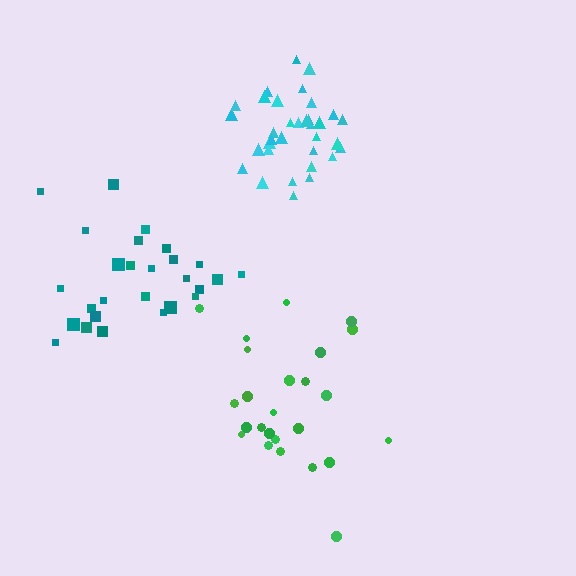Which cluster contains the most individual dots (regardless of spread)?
Cyan (34).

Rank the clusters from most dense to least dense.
cyan, green, teal.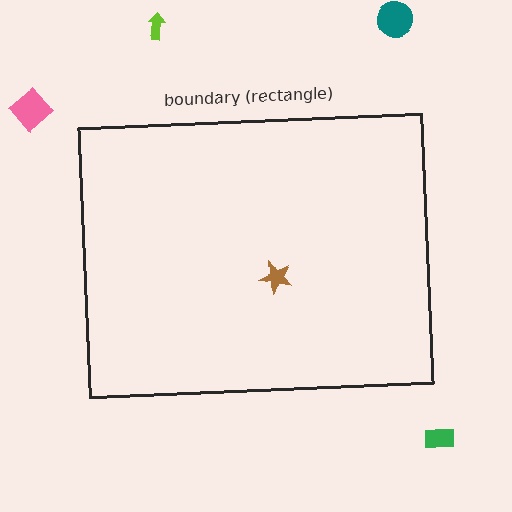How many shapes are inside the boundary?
1 inside, 4 outside.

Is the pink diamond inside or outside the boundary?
Outside.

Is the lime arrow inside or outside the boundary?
Outside.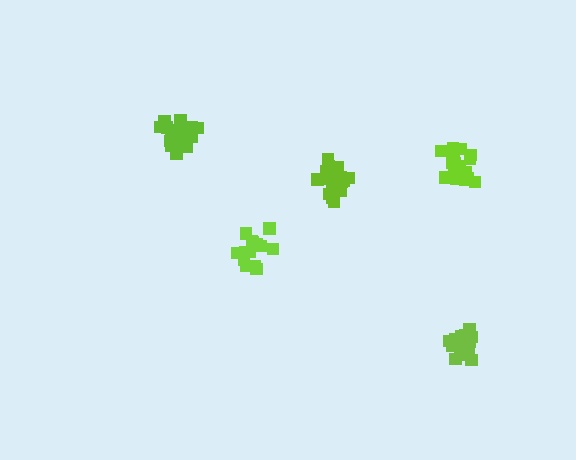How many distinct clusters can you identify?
There are 5 distinct clusters.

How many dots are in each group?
Group 1: 15 dots, Group 2: 19 dots, Group 3: 19 dots, Group 4: 17 dots, Group 5: 17 dots (87 total).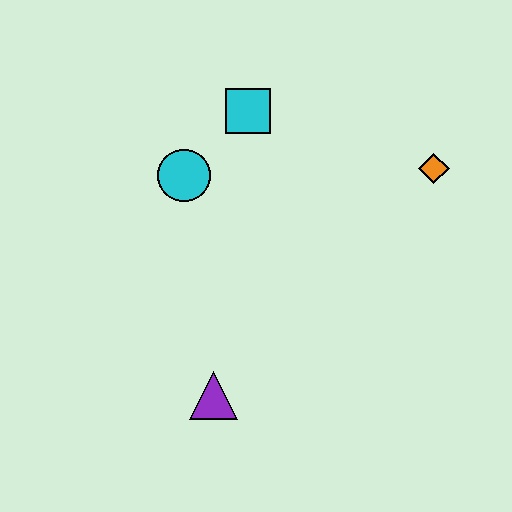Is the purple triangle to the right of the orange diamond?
No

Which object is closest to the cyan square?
The cyan circle is closest to the cyan square.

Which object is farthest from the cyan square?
The purple triangle is farthest from the cyan square.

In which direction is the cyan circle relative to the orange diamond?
The cyan circle is to the left of the orange diamond.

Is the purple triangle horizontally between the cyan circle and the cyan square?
Yes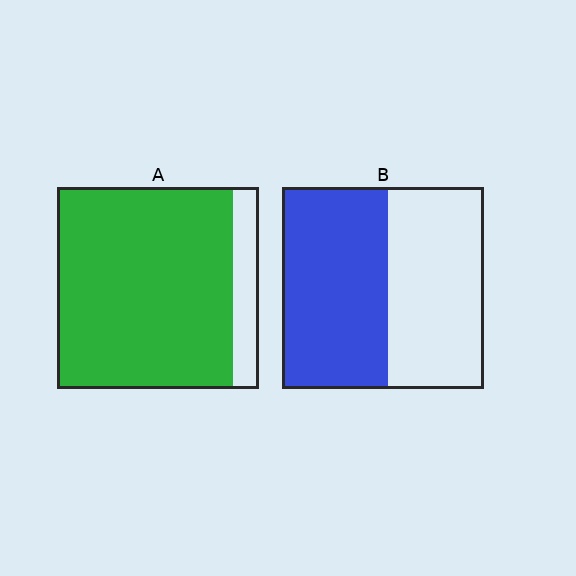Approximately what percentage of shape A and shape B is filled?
A is approximately 85% and B is approximately 50%.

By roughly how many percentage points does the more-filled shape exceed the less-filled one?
By roughly 35 percentage points (A over B).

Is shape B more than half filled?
Roughly half.